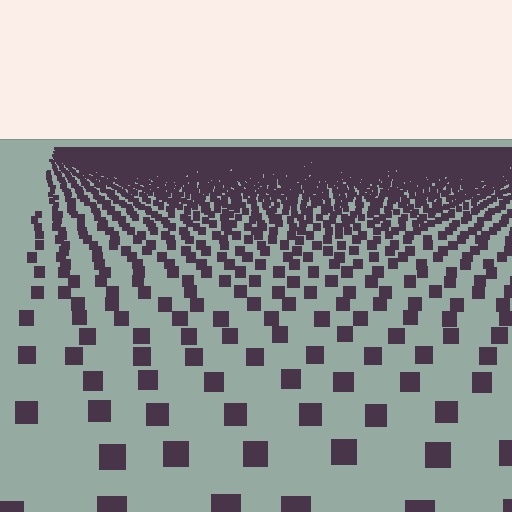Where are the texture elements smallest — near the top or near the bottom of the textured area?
Near the top.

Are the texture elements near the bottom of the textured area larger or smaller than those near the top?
Larger. Near the bottom, elements are closer to the viewer and appear at a bigger on-screen size.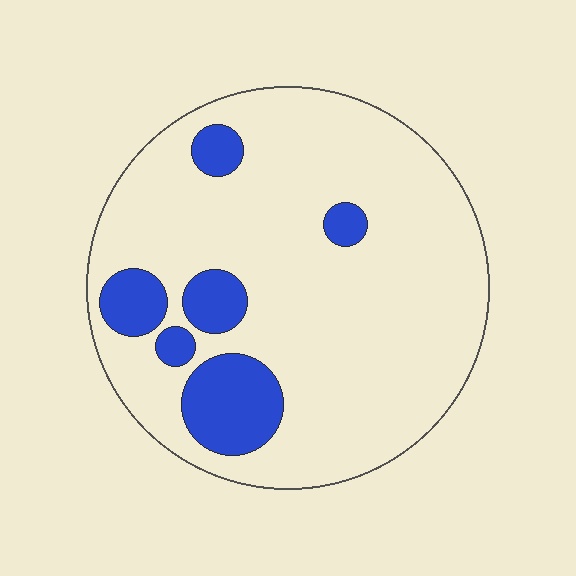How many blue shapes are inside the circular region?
6.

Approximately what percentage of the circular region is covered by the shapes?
Approximately 15%.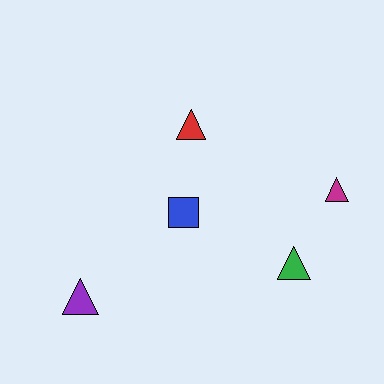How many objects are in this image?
There are 5 objects.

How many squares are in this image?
There is 1 square.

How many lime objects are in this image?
There are no lime objects.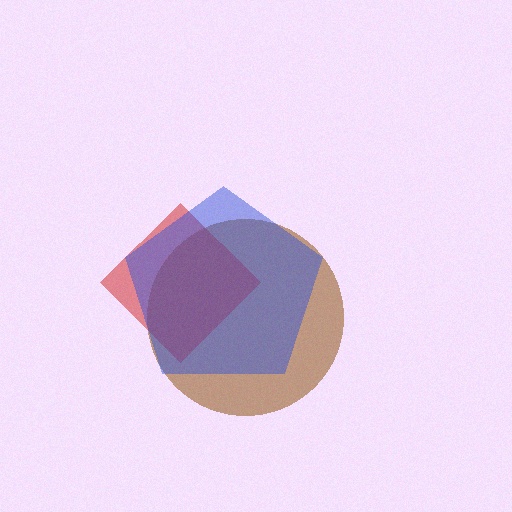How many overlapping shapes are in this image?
There are 3 overlapping shapes in the image.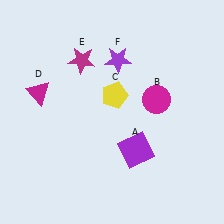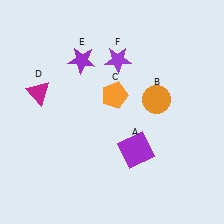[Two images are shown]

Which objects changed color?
B changed from magenta to orange. C changed from yellow to orange. E changed from magenta to purple.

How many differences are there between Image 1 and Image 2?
There are 3 differences between the two images.